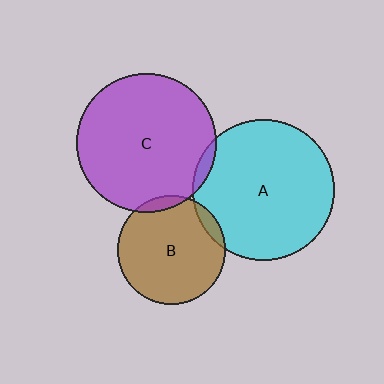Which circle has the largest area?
Circle A (cyan).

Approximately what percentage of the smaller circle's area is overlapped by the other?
Approximately 5%.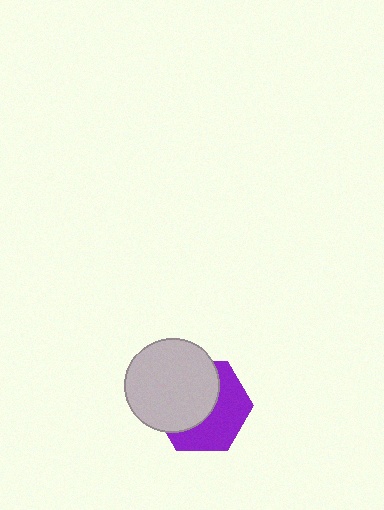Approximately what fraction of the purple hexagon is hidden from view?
Roughly 53% of the purple hexagon is hidden behind the light gray circle.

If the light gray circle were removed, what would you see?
You would see the complete purple hexagon.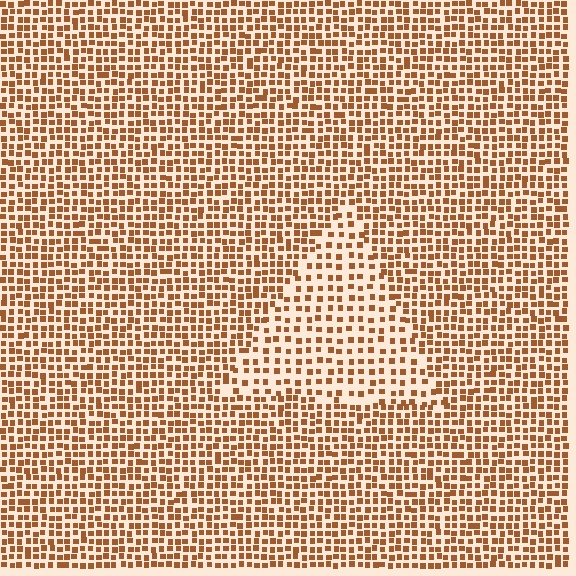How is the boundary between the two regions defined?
The boundary is defined by a change in element density (approximately 1.8x ratio). All elements are the same color, size, and shape.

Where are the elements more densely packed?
The elements are more densely packed outside the triangle boundary.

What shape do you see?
I see a triangle.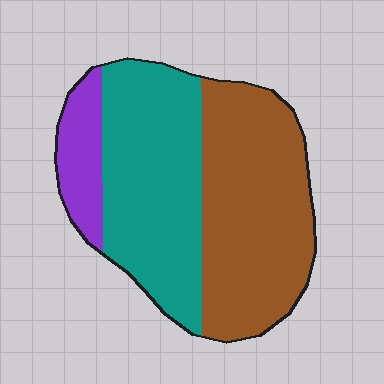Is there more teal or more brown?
Brown.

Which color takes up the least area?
Purple, at roughly 10%.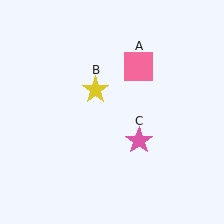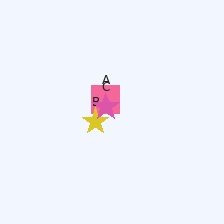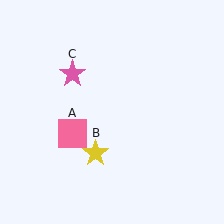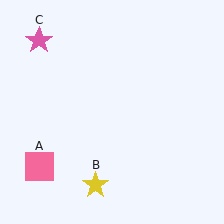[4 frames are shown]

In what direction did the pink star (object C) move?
The pink star (object C) moved up and to the left.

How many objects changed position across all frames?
3 objects changed position: pink square (object A), yellow star (object B), pink star (object C).